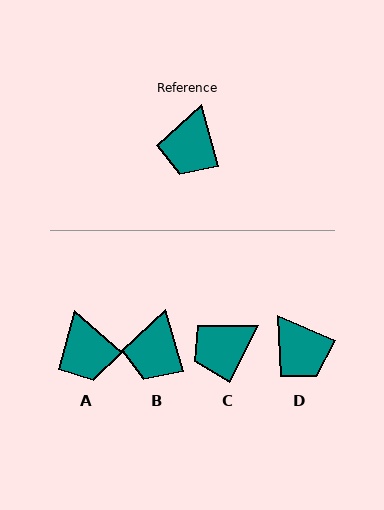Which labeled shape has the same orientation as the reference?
B.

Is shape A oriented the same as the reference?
No, it is off by about 33 degrees.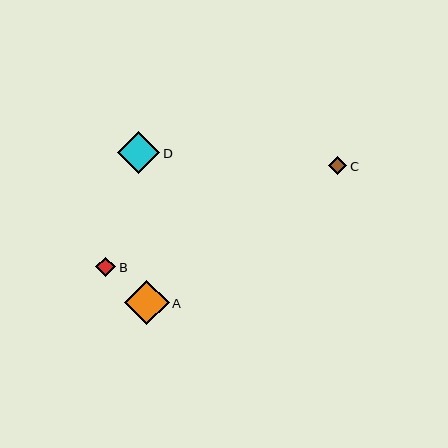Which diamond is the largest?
Diamond A is the largest with a size of approximately 45 pixels.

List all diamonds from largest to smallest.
From largest to smallest: A, D, B, C.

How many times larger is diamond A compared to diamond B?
Diamond A is approximately 2.3 times the size of diamond B.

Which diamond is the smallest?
Diamond C is the smallest with a size of approximately 18 pixels.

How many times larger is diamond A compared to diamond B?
Diamond A is approximately 2.3 times the size of diamond B.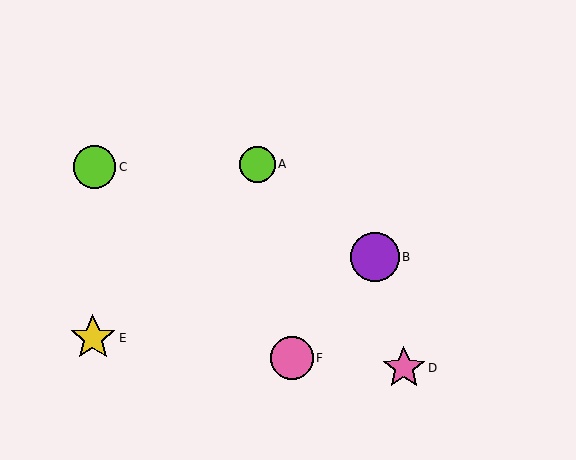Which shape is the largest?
The purple circle (labeled B) is the largest.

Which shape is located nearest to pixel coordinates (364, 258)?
The purple circle (labeled B) at (375, 257) is nearest to that location.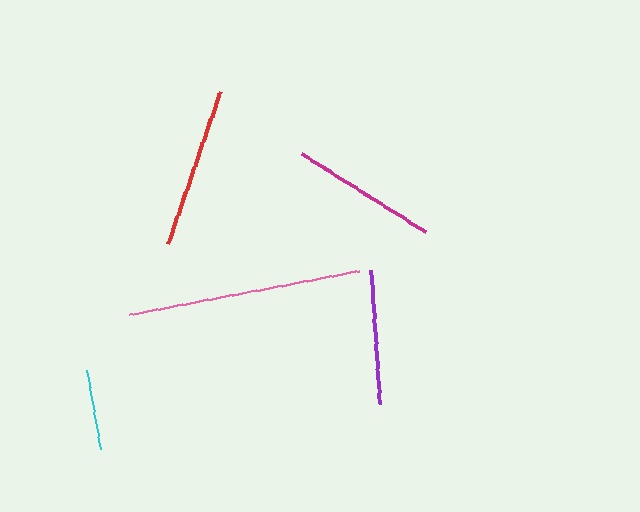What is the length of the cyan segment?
The cyan segment is approximately 81 pixels long.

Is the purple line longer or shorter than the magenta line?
The magenta line is longer than the purple line.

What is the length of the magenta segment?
The magenta segment is approximately 146 pixels long.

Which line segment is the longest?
The pink line is the longest at approximately 234 pixels.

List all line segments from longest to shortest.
From longest to shortest: pink, red, magenta, purple, cyan.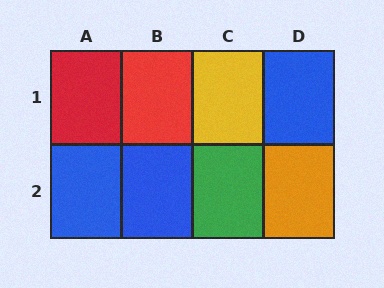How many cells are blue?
3 cells are blue.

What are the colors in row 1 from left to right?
Red, red, yellow, blue.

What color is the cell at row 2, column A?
Blue.